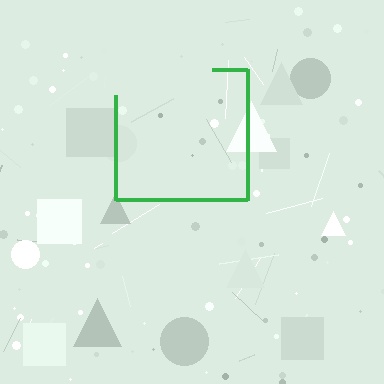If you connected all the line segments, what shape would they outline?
They would outline a square.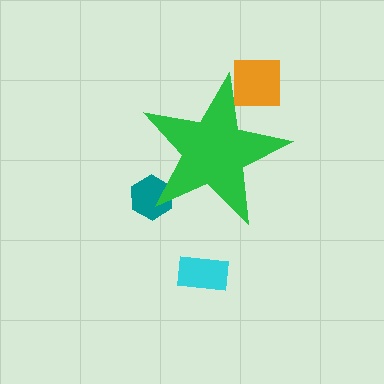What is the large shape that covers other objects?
A green star.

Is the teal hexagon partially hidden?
Yes, the teal hexagon is partially hidden behind the green star.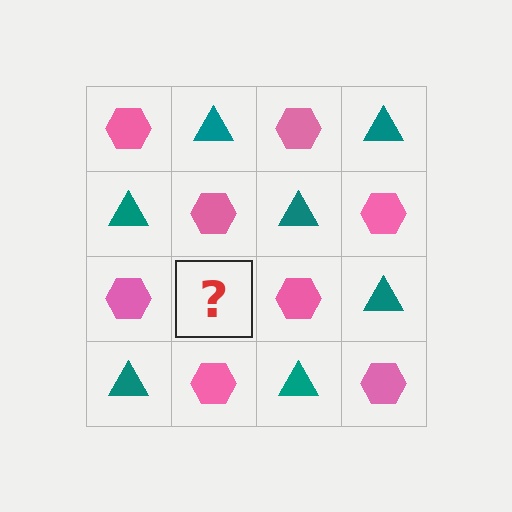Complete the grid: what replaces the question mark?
The question mark should be replaced with a teal triangle.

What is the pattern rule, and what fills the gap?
The rule is that it alternates pink hexagon and teal triangle in a checkerboard pattern. The gap should be filled with a teal triangle.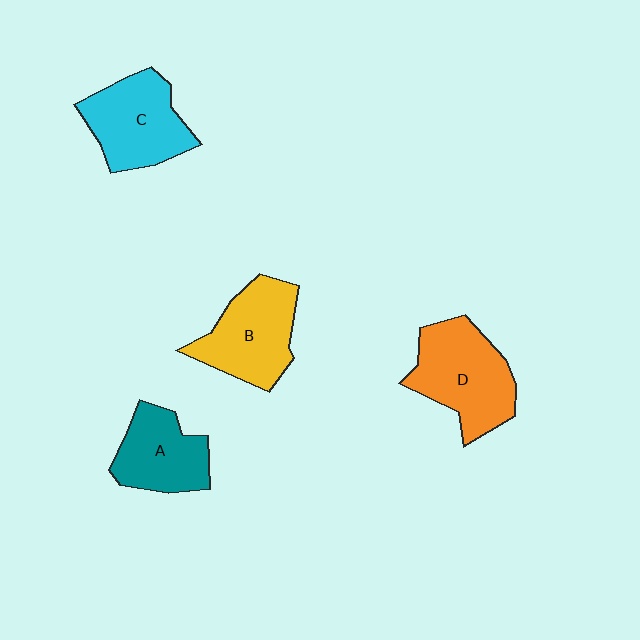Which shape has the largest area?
Shape D (orange).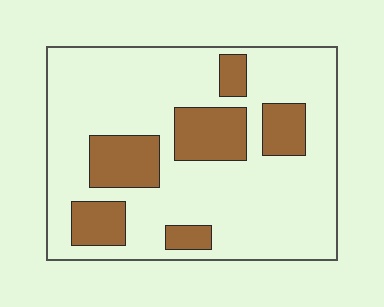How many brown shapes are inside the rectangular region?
6.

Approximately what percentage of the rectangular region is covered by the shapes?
Approximately 25%.